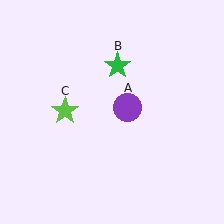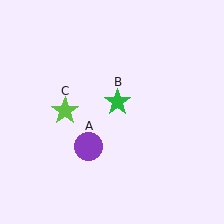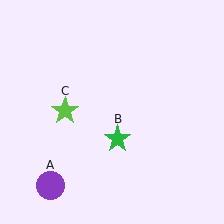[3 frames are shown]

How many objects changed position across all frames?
2 objects changed position: purple circle (object A), green star (object B).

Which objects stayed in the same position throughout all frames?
Lime star (object C) remained stationary.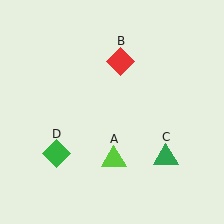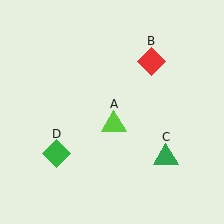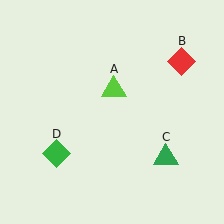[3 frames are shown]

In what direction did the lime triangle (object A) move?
The lime triangle (object A) moved up.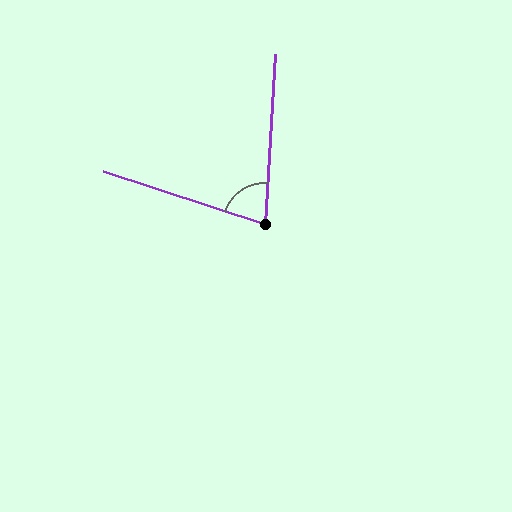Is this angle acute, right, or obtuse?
It is acute.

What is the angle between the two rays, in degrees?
Approximately 75 degrees.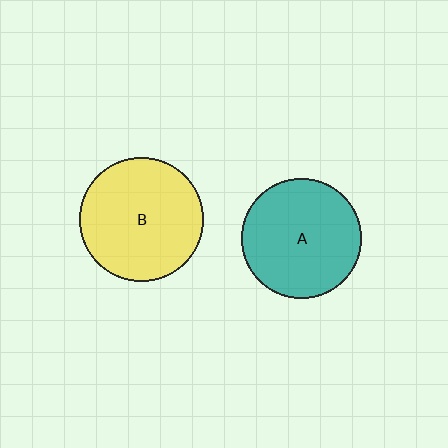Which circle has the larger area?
Circle B (yellow).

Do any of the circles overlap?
No, none of the circles overlap.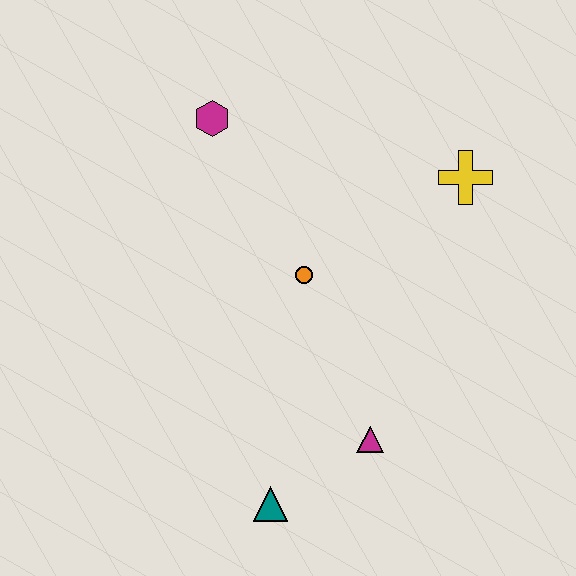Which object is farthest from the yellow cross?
The teal triangle is farthest from the yellow cross.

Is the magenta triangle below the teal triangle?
No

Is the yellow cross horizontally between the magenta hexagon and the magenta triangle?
No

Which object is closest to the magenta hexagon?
The orange circle is closest to the magenta hexagon.